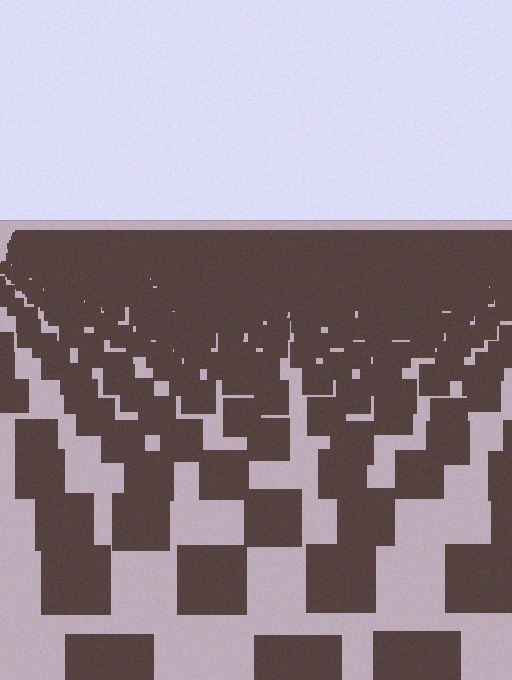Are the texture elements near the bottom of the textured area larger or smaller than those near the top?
Larger. Near the bottom, elements are closer to the viewer and appear at a bigger on-screen size.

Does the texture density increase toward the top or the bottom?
Density increases toward the top.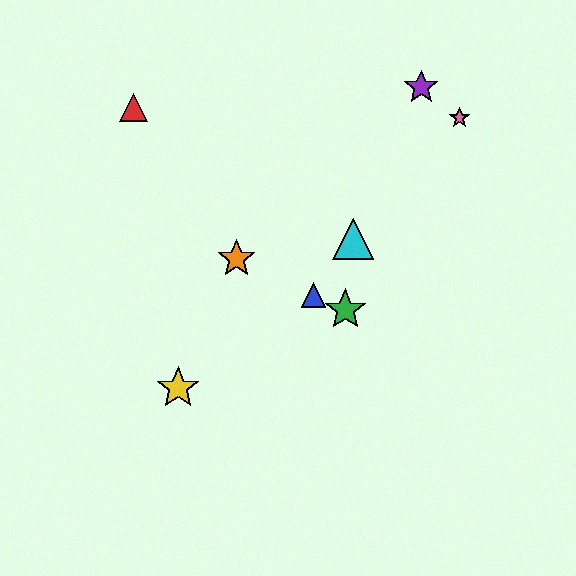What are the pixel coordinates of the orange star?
The orange star is at (236, 259).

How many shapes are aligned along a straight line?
3 shapes (the blue triangle, the green star, the orange star) are aligned along a straight line.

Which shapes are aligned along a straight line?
The blue triangle, the green star, the orange star are aligned along a straight line.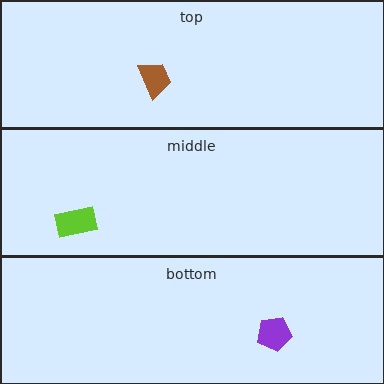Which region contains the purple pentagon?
The bottom region.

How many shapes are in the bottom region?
1.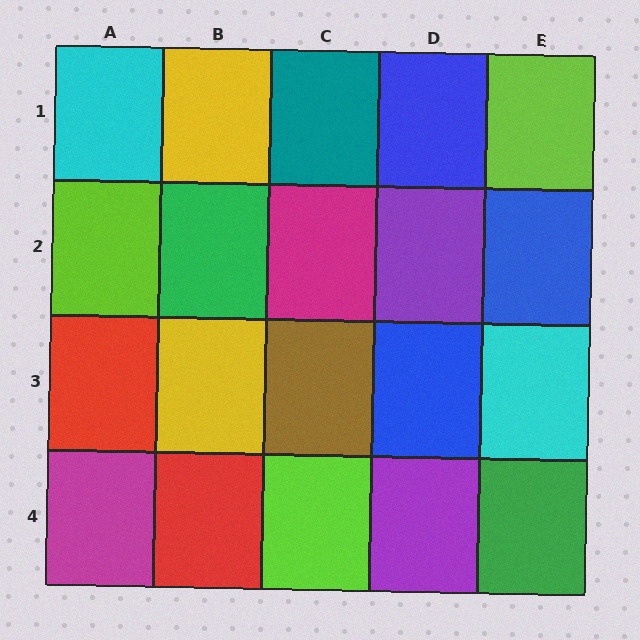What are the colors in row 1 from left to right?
Cyan, yellow, teal, blue, lime.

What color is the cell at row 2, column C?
Magenta.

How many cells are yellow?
2 cells are yellow.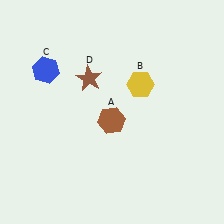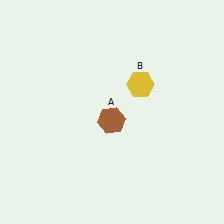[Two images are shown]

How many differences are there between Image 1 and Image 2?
There are 2 differences between the two images.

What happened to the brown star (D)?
The brown star (D) was removed in Image 2. It was in the top-left area of Image 1.